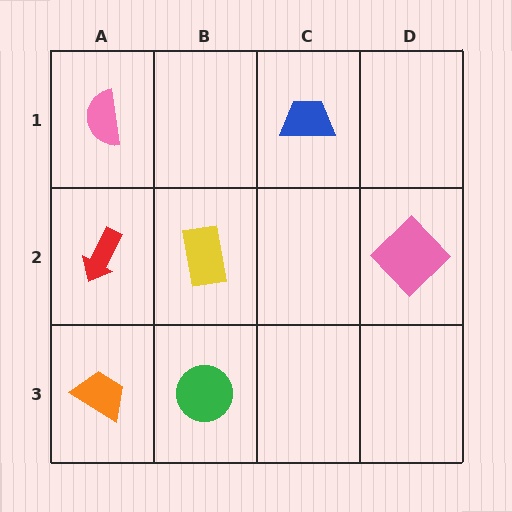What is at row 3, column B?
A green circle.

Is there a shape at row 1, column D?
No, that cell is empty.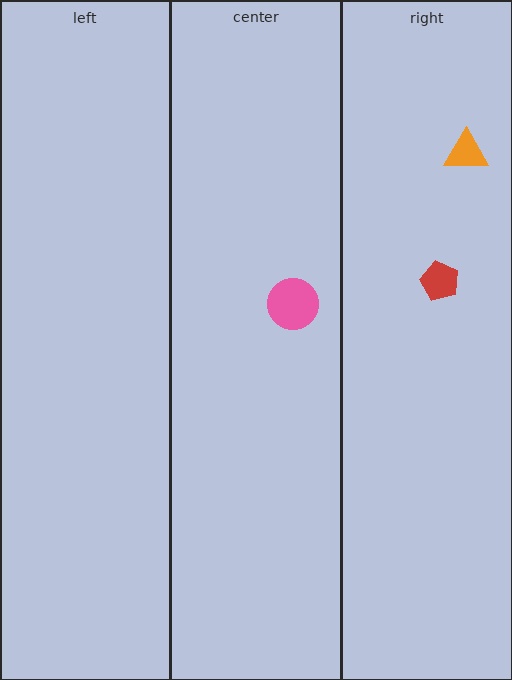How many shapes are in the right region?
2.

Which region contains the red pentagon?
The right region.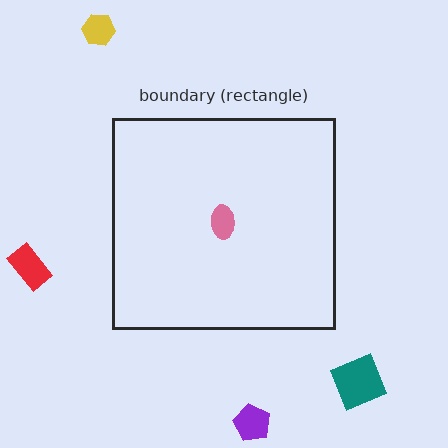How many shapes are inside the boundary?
1 inside, 4 outside.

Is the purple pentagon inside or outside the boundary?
Outside.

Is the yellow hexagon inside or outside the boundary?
Outside.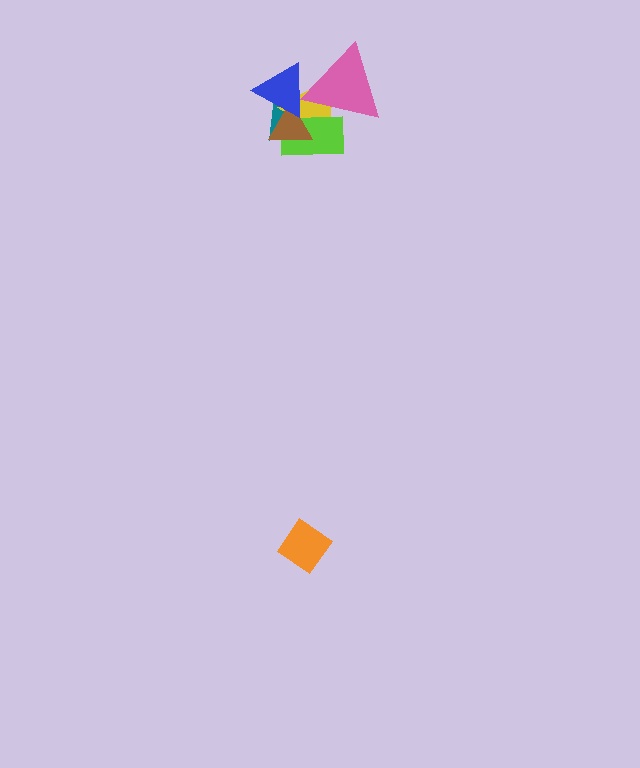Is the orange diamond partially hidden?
No, no other shape covers it.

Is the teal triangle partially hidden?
Yes, it is partially covered by another shape.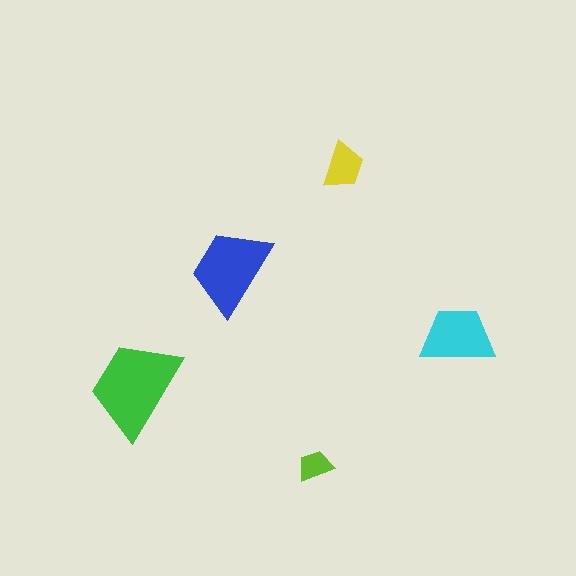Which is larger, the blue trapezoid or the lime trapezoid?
The blue one.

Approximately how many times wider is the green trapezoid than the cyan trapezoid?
About 1.5 times wider.